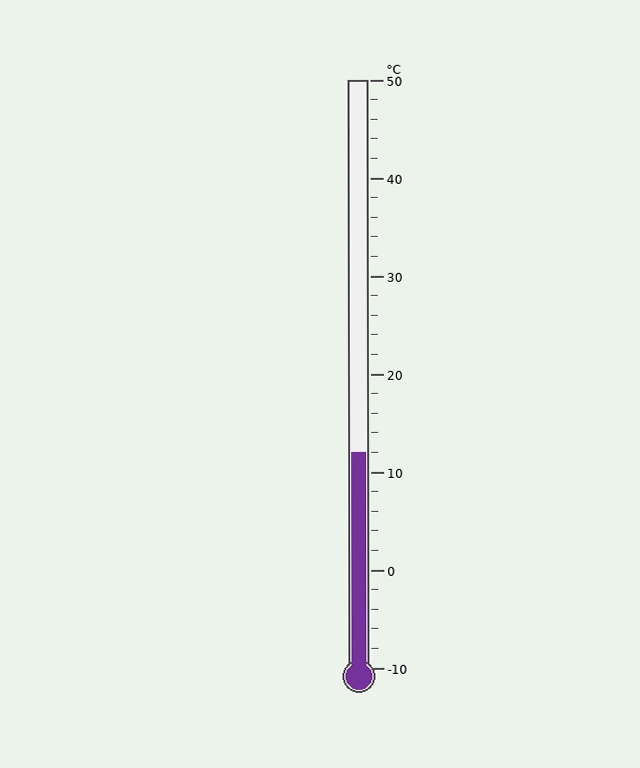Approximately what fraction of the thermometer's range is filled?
The thermometer is filled to approximately 35% of its range.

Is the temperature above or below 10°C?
The temperature is above 10°C.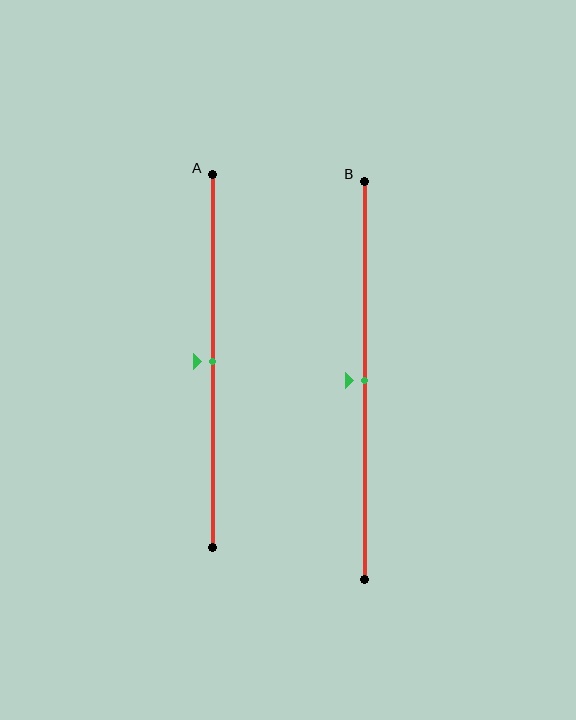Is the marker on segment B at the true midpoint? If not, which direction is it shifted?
Yes, the marker on segment B is at the true midpoint.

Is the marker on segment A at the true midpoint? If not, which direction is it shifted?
Yes, the marker on segment A is at the true midpoint.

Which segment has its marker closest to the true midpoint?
Segment A has its marker closest to the true midpoint.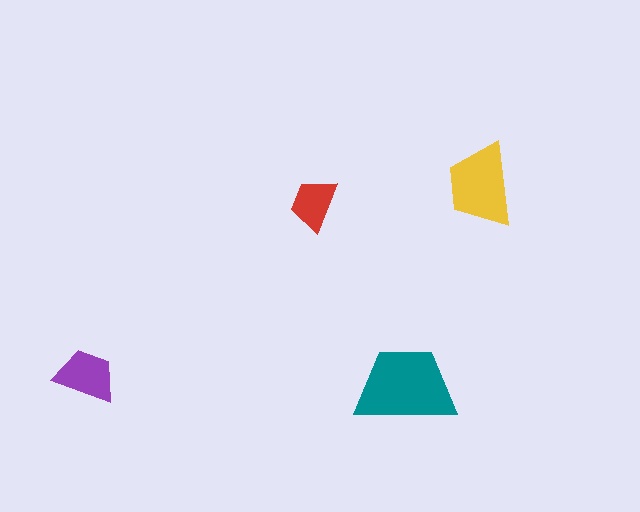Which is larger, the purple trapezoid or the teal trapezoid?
The teal one.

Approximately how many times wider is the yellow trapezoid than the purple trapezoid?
About 1.5 times wider.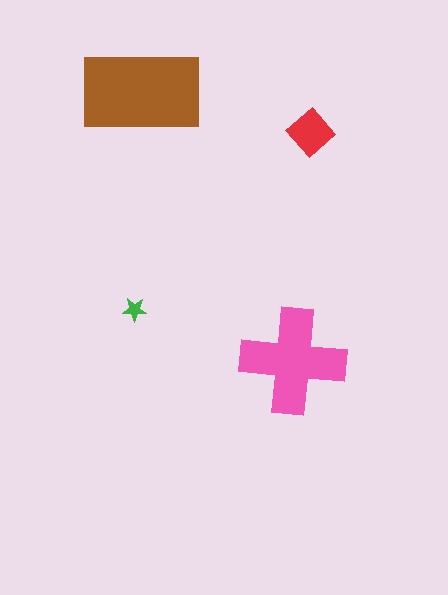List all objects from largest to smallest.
The brown rectangle, the pink cross, the red diamond, the green star.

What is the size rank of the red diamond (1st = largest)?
3rd.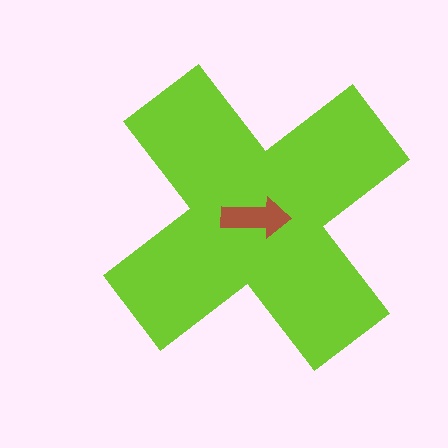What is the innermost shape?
The brown arrow.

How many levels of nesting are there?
2.